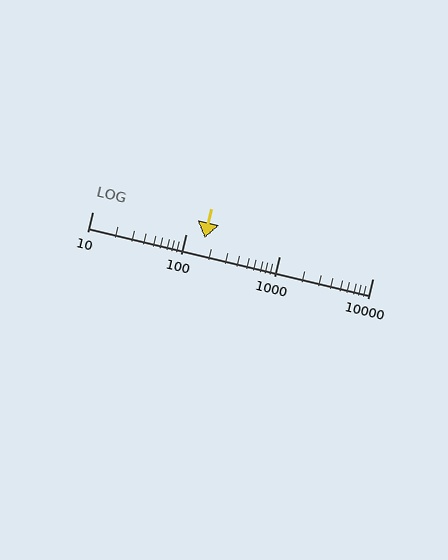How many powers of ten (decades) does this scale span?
The scale spans 3 decades, from 10 to 10000.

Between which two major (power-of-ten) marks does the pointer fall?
The pointer is between 100 and 1000.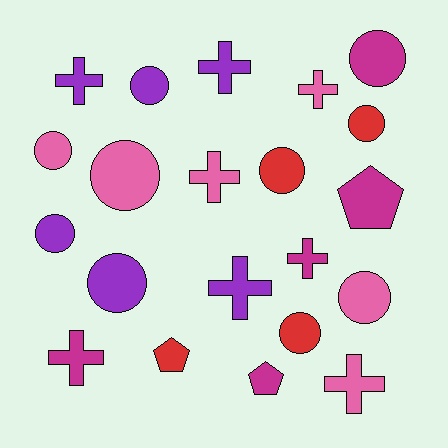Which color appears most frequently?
Pink, with 6 objects.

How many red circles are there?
There are 3 red circles.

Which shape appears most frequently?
Circle, with 10 objects.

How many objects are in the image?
There are 21 objects.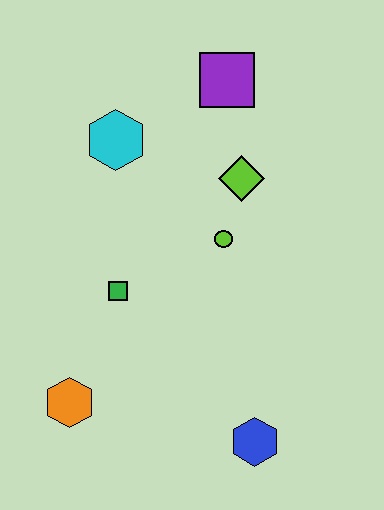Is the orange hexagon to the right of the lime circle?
No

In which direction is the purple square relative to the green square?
The purple square is above the green square.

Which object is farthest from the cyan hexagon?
The blue hexagon is farthest from the cyan hexagon.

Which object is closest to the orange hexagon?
The green square is closest to the orange hexagon.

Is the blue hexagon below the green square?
Yes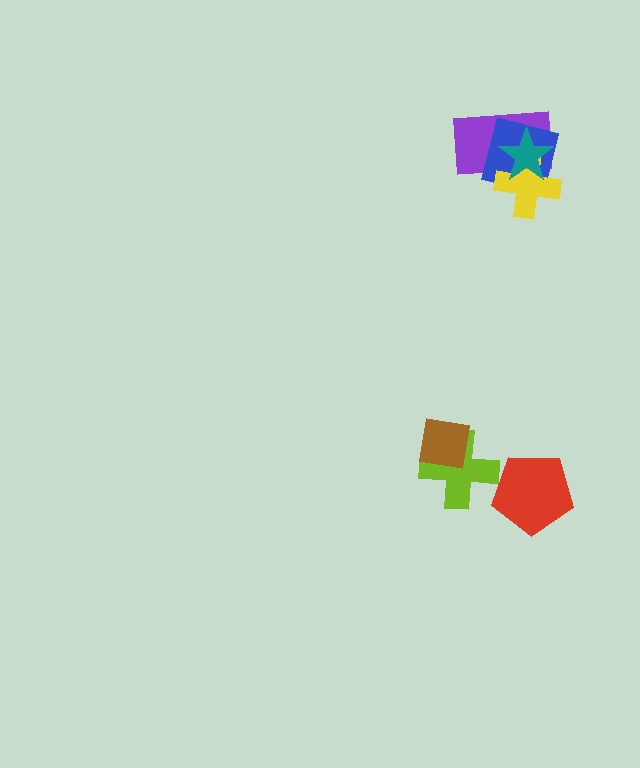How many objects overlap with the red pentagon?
0 objects overlap with the red pentagon.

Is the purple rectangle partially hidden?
Yes, it is partially covered by another shape.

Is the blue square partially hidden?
Yes, it is partially covered by another shape.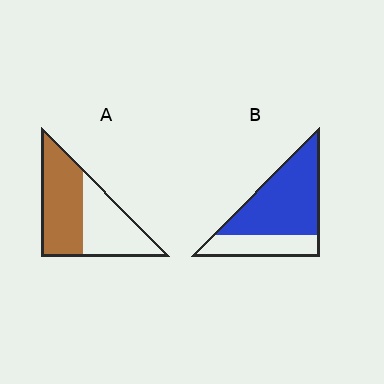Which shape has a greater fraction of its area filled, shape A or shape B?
Shape B.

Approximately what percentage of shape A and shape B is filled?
A is approximately 55% and B is approximately 70%.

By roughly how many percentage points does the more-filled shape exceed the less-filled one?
By roughly 15 percentage points (B over A).